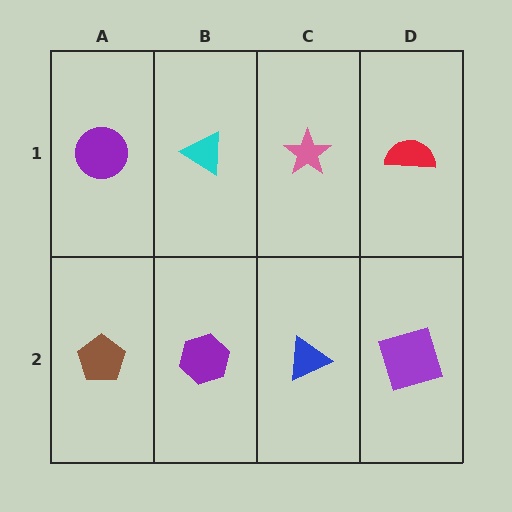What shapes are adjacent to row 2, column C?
A pink star (row 1, column C), a purple hexagon (row 2, column B), a purple square (row 2, column D).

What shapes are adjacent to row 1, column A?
A brown pentagon (row 2, column A), a cyan triangle (row 1, column B).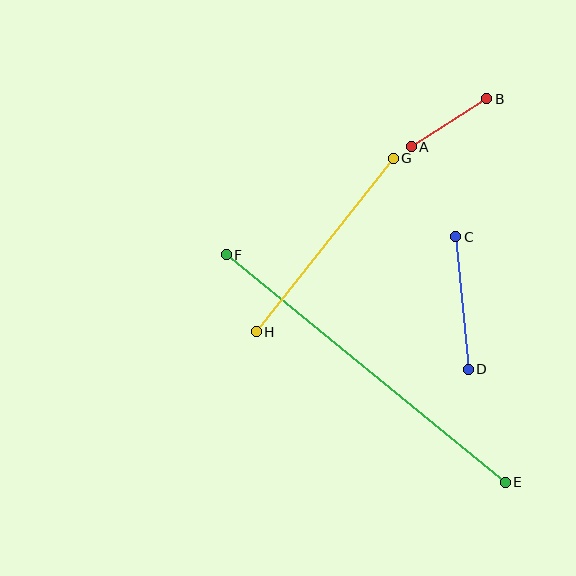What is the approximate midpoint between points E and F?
The midpoint is at approximately (366, 369) pixels.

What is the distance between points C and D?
The distance is approximately 133 pixels.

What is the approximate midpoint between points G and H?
The midpoint is at approximately (325, 245) pixels.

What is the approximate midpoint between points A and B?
The midpoint is at approximately (449, 123) pixels.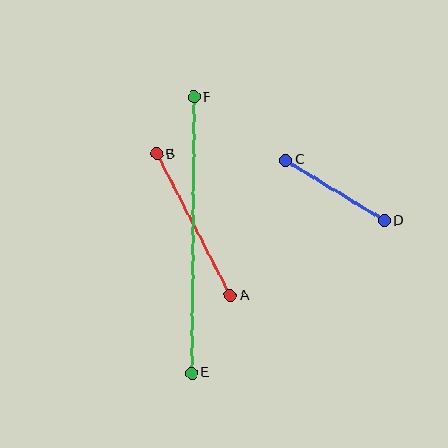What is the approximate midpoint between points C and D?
The midpoint is at approximately (335, 190) pixels.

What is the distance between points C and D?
The distance is approximately 116 pixels.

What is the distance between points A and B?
The distance is approximately 159 pixels.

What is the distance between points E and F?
The distance is approximately 276 pixels.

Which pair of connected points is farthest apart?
Points E and F are farthest apart.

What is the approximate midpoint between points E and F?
The midpoint is at approximately (193, 235) pixels.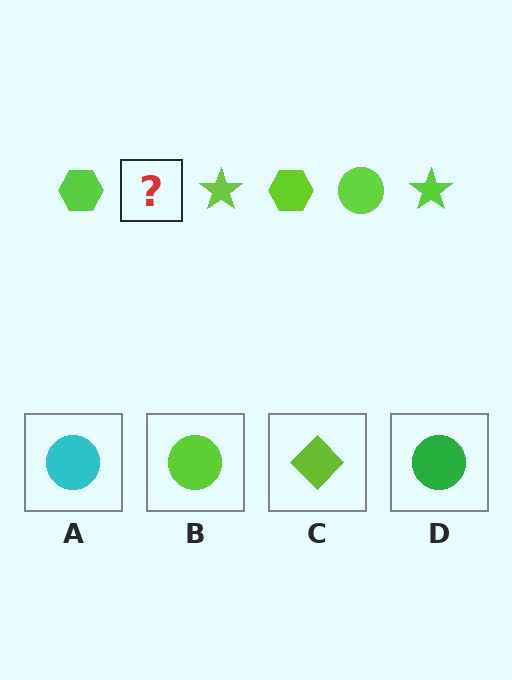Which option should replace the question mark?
Option B.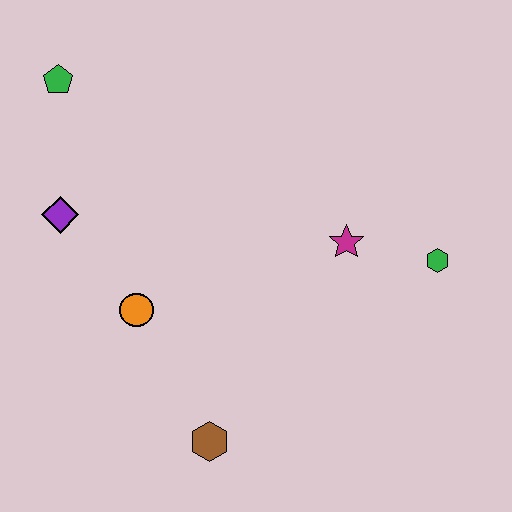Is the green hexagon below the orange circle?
No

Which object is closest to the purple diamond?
The orange circle is closest to the purple diamond.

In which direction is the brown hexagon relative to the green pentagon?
The brown hexagon is below the green pentagon.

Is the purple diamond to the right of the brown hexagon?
No